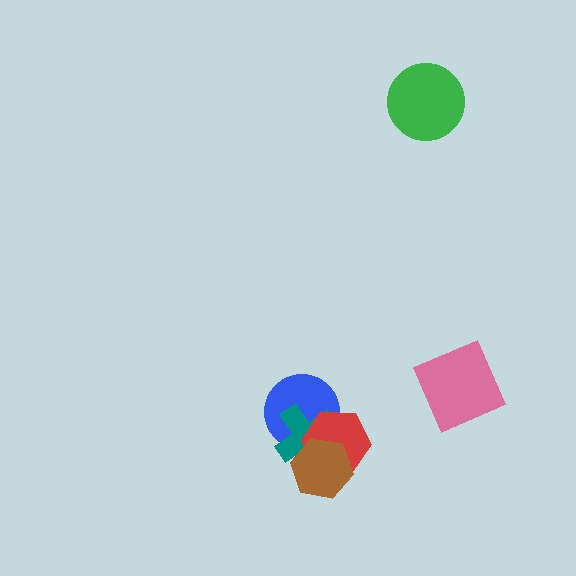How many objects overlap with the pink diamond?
0 objects overlap with the pink diamond.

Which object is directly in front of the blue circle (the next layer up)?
The teal cross is directly in front of the blue circle.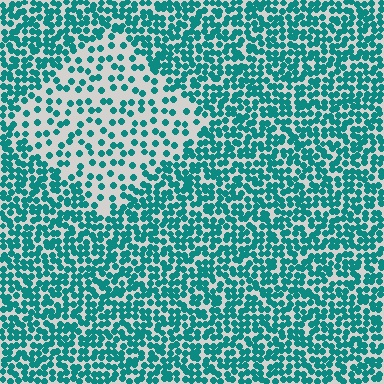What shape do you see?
I see a diamond.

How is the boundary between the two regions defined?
The boundary is defined by a change in element density (approximately 2.3x ratio). All elements are the same color, size, and shape.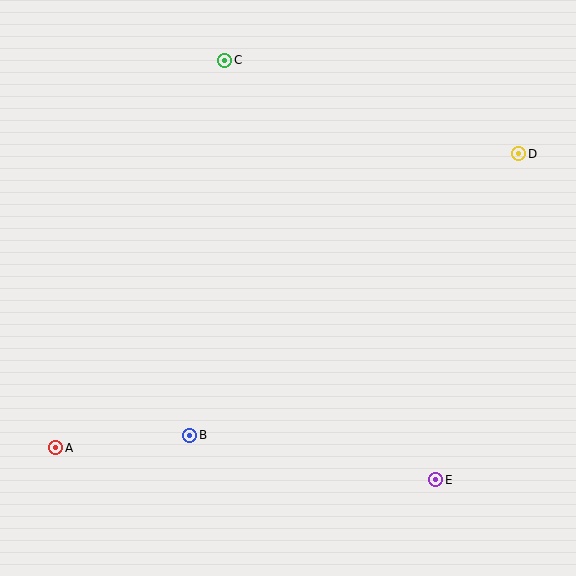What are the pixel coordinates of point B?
Point B is at (190, 435).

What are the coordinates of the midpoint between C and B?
The midpoint between C and B is at (207, 248).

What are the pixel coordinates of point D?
Point D is at (519, 154).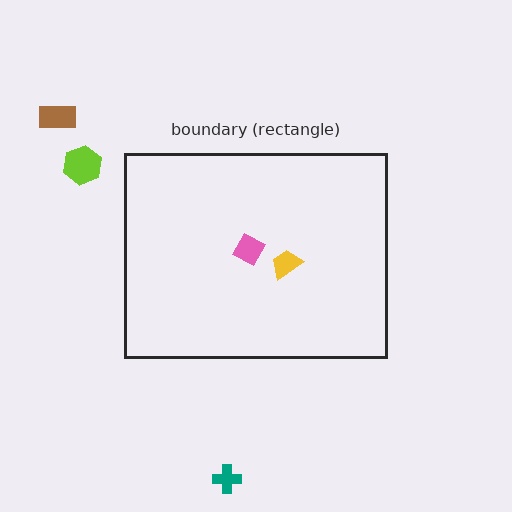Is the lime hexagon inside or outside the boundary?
Outside.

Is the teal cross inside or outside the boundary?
Outside.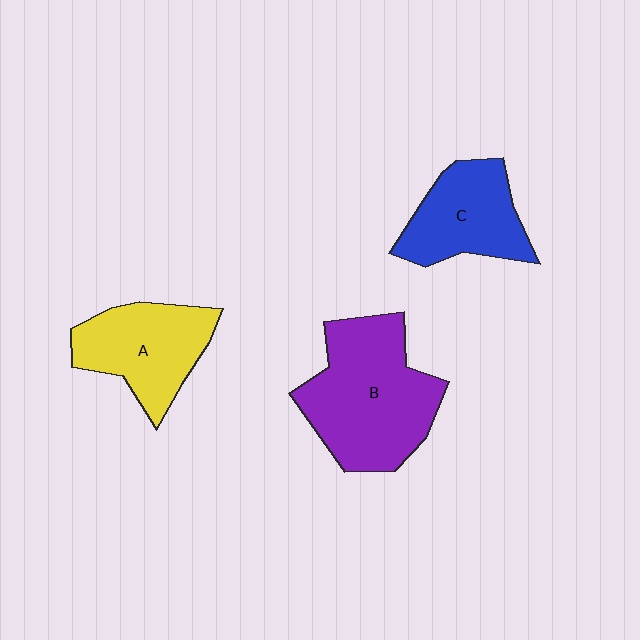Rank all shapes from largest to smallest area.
From largest to smallest: B (purple), A (yellow), C (blue).